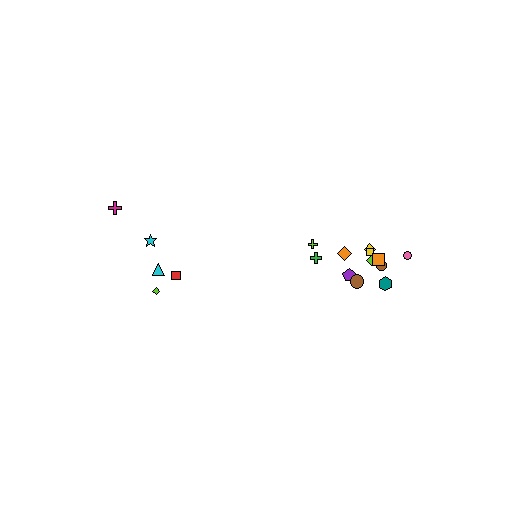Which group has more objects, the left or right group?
The right group.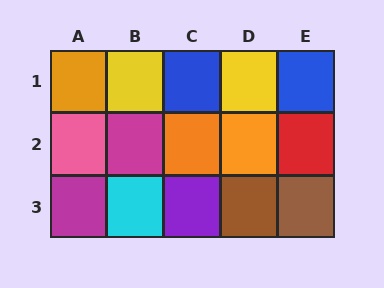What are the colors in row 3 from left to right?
Magenta, cyan, purple, brown, brown.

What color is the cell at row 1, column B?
Yellow.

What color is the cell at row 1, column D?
Yellow.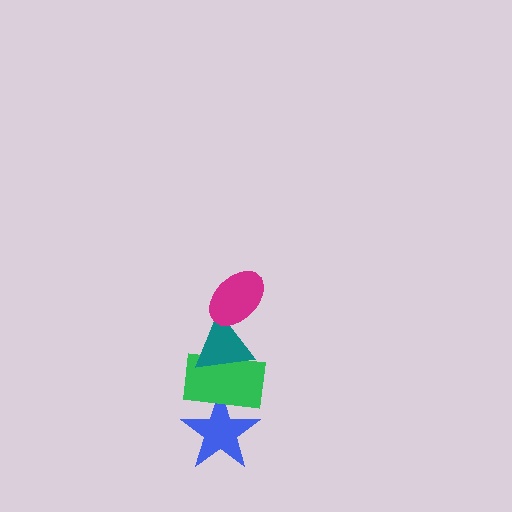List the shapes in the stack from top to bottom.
From top to bottom: the magenta ellipse, the teal triangle, the green rectangle, the blue star.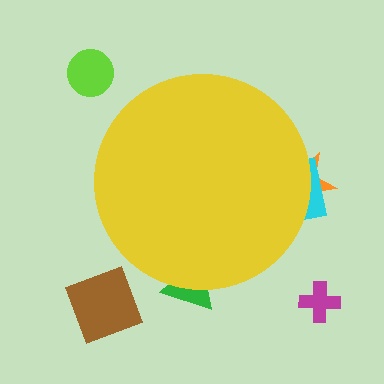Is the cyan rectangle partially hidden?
Yes, the cyan rectangle is partially hidden behind the yellow circle.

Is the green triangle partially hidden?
Yes, the green triangle is partially hidden behind the yellow circle.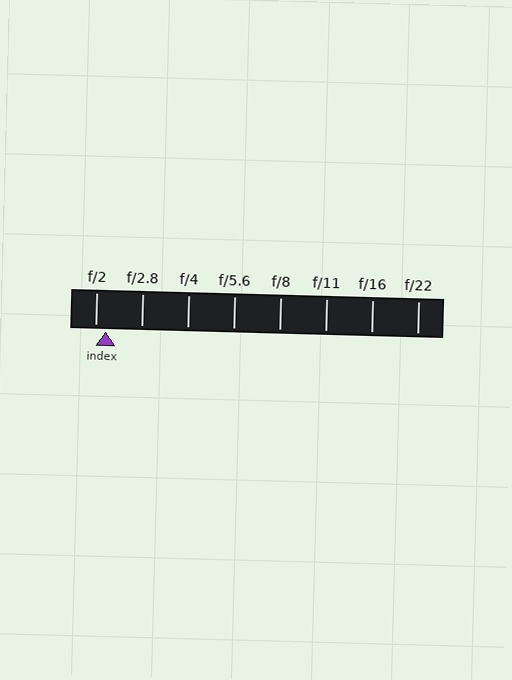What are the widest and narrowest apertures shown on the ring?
The widest aperture shown is f/2 and the narrowest is f/22.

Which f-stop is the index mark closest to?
The index mark is closest to f/2.